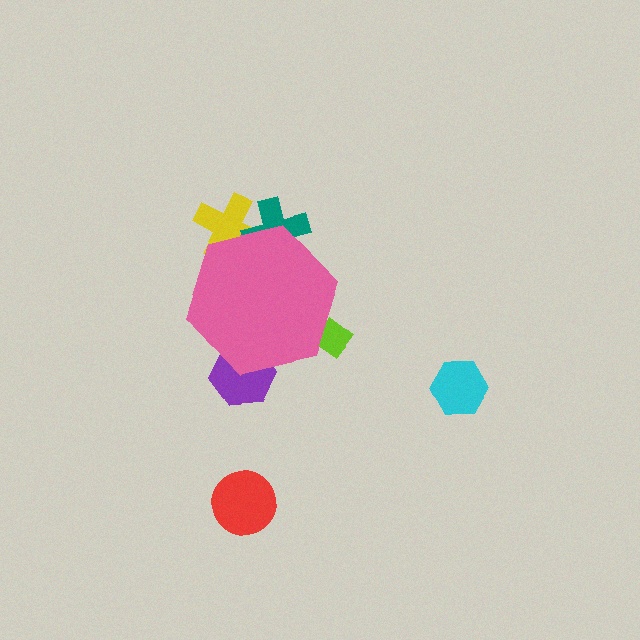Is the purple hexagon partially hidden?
Yes, the purple hexagon is partially hidden behind the pink hexagon.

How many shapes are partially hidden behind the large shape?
4 shapes are partially hidden.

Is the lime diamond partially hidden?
Yes, the lime diamond is partially hidden behind the pink hexagon.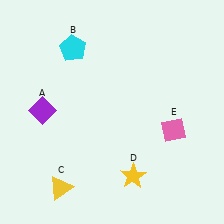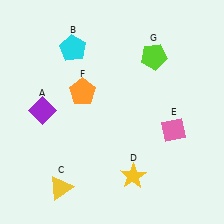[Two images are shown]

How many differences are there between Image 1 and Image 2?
There are 2 differences between the two images.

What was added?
An orange pentagon (F), a lime pentagon (G) were added in Image 2.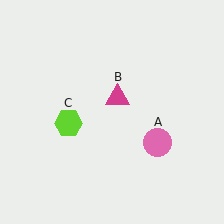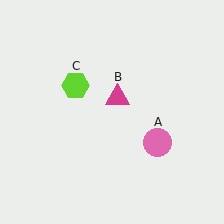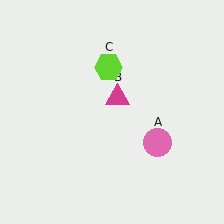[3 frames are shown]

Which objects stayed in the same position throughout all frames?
Pink circle (object A) and magenta triangle (object B) remained stationary.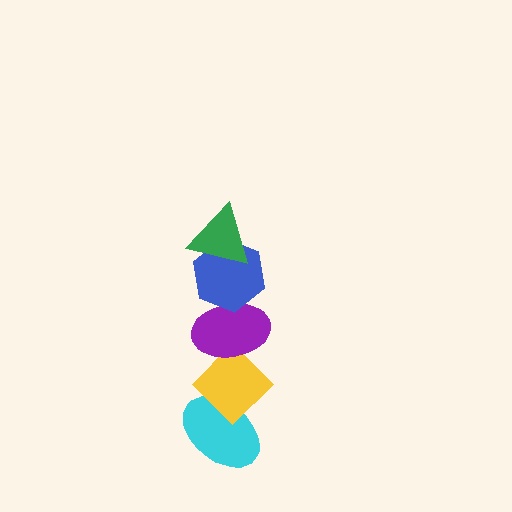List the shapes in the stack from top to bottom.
From top to bottom: the green triangle, the blue hexagon, the purple ellipse, the yellow diamond, the cyan ellipse.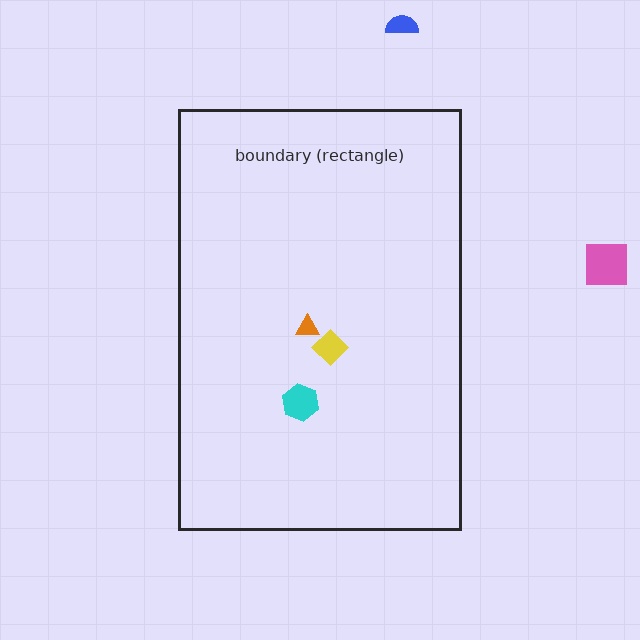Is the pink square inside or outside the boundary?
Outside.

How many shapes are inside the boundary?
3 inside, 2 outside.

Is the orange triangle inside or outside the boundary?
Inside.